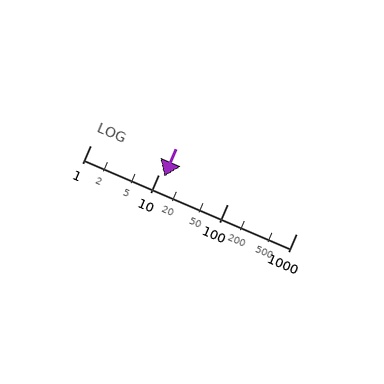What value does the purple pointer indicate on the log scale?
The pointer indicates approximately 12.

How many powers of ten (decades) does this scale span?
The scale spans 3 decades, from 1 to 1000.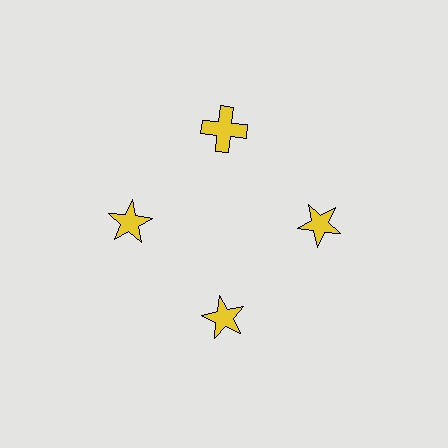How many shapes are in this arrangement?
There are 4 shapes arranged in a ring pattern.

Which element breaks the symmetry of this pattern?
The yellow cross at roughly the 12 o'clock position breaks the symmetry. All other shapes are yellow stars.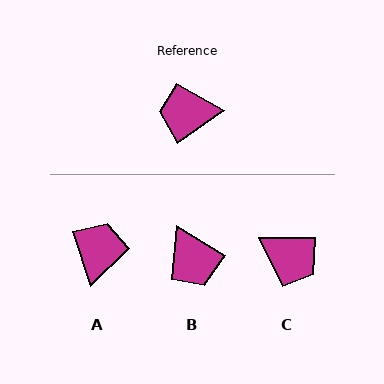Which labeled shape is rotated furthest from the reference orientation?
C, about 146 degrees away.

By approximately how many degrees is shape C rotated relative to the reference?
Approximately 146 degrees counter-clockwise.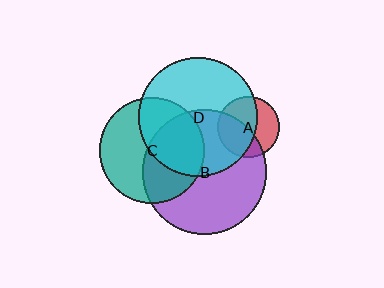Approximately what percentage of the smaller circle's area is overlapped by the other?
Approximately 60%.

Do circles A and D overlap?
Yes.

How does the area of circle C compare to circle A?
Approximately 2.9 times.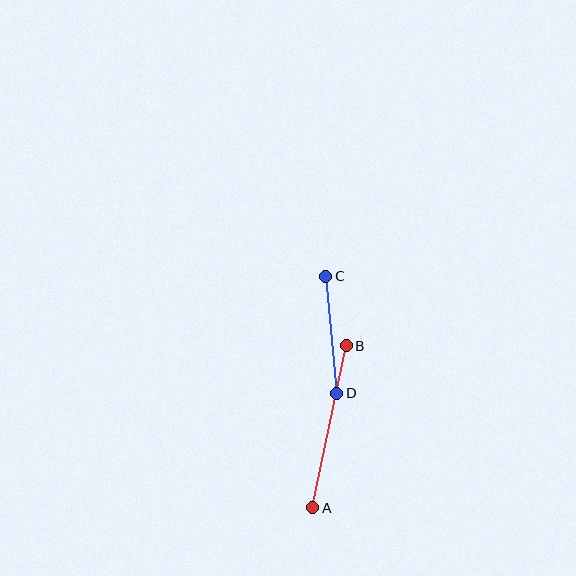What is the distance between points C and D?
The distance is approximately 117 pixels.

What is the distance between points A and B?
The distance is approximately 165 pixels.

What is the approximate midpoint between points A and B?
The midpoint is at approximately (330, 427) pixels.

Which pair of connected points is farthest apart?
Points A and B are farthest apart.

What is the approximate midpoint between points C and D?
The midpoint is at approximately (331, 335) pixels.